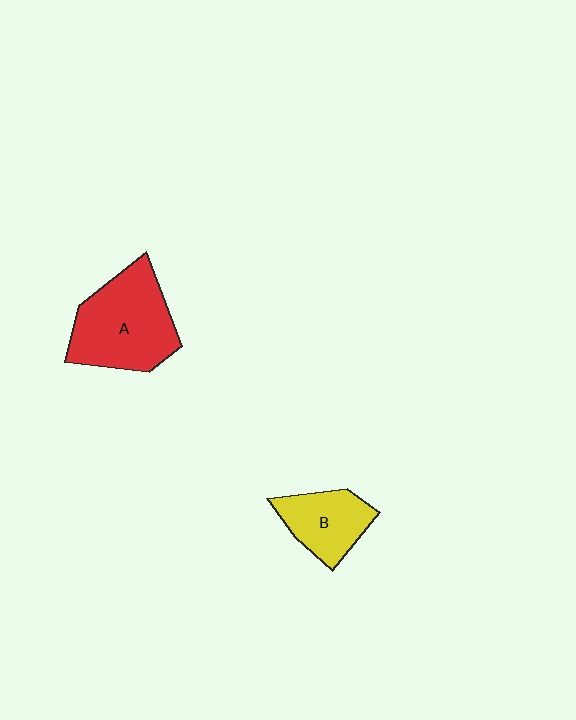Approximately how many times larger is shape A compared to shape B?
Approximately 1.7 times.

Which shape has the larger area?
Shape A (red).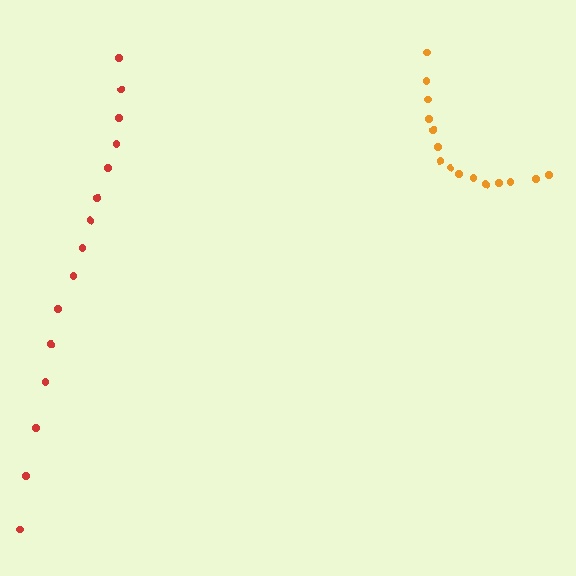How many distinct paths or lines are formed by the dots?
There are 2 distinct paths.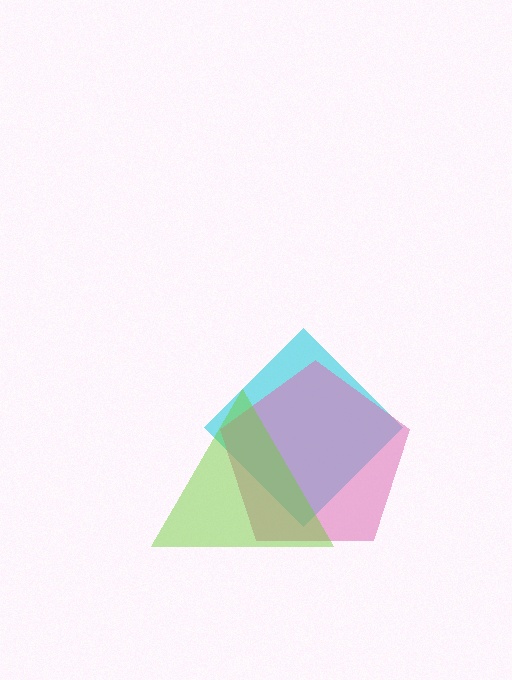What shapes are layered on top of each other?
The layered shapes are: a cyan diamond, a pink pentagon, a lime triangle.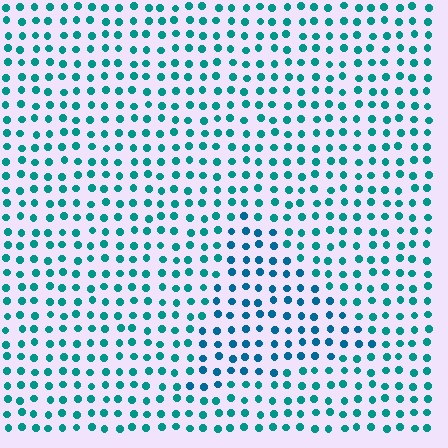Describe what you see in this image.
The image is filled with small teal elements in a uniform arrangement. A triangle-shaped region is visible where the elements are tinted to a slightly different hue, forming a subtle color boundary.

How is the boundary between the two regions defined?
The boundary is defined purely by a slight shift in hue (about 25 degrees). Spacing, size, and orientation are identical on both sides.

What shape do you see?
I see a triangle.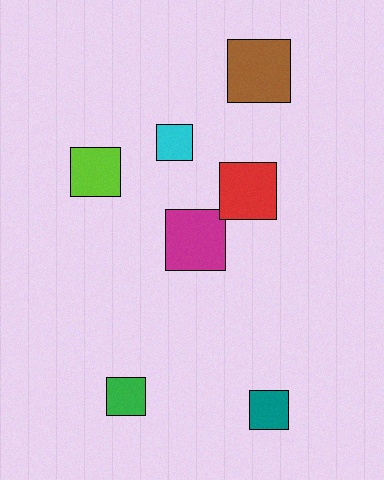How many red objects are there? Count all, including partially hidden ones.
There is 1 red object.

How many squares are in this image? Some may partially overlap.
There are 7 squares.